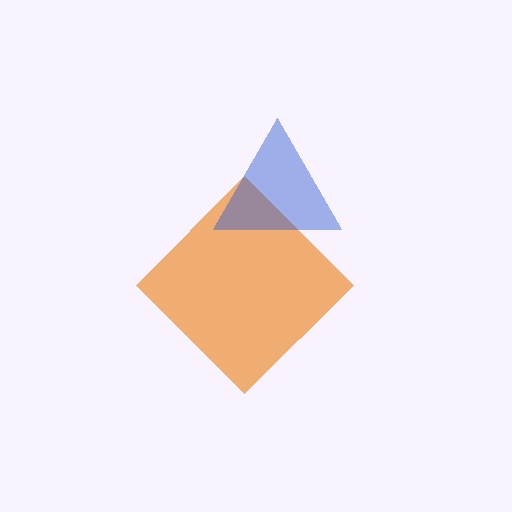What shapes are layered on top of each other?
The layered shapes are: an orange diamond, a blue triangle.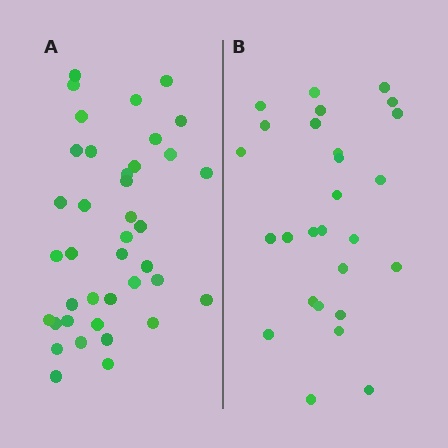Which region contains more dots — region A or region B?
Region A (the left region) has more dots.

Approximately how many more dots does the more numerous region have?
Region A has roughly 12 or so more dots than region B.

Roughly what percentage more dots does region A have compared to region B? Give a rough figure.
About 45% more.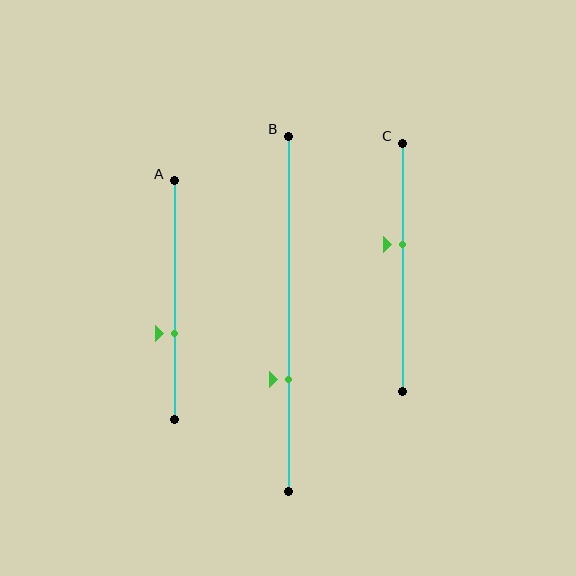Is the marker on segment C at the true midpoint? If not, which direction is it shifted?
No, the marker on segment C is shifted upward by about 9% of the segment length.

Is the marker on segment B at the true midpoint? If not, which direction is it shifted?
No, the marker on segment B is shifted downward by about 18% of the segment length.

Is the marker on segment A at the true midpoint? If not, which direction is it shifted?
No, the marker on segment A is shifted downward by about 14% of the segment length.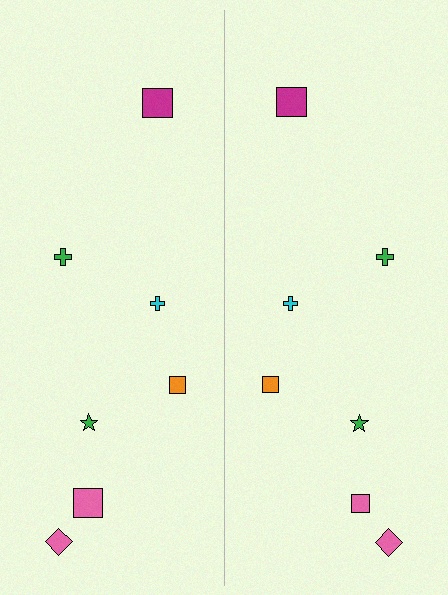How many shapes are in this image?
There are 14 shapes in this image.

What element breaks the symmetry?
The pink square on the right side has a different size than its mirror counterpart.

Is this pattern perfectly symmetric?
No, the pattern is not perfectly symmetric. The pink square on the right side has a different size than its mirror counterpart.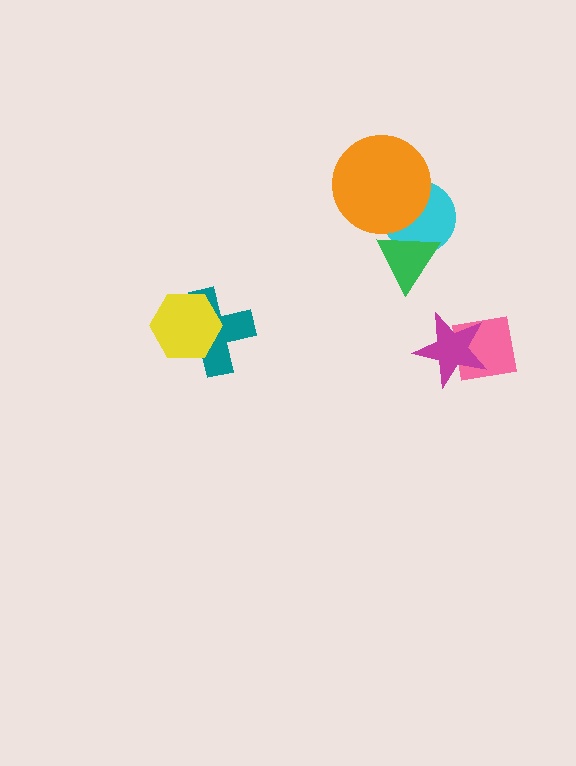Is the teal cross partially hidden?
Yes, it is partially covered by another shape.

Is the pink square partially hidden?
Yes, it is partially covered by another shape.